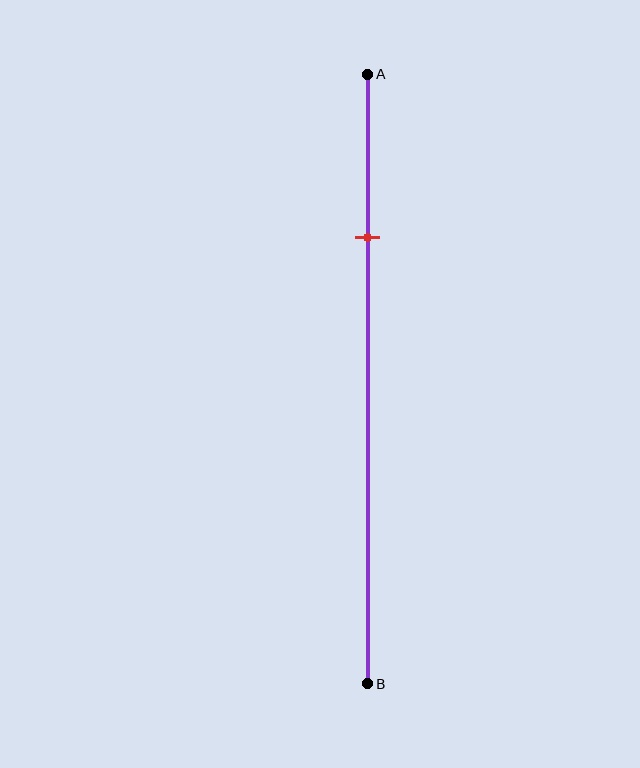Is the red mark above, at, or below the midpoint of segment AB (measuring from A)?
The red mark is above the midpoint of segment AB.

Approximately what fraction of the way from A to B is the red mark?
The red mark is approximately 25% of the way from A to B.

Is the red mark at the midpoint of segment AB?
No, the mark is at about 25% from A, not at the 50% midpoint.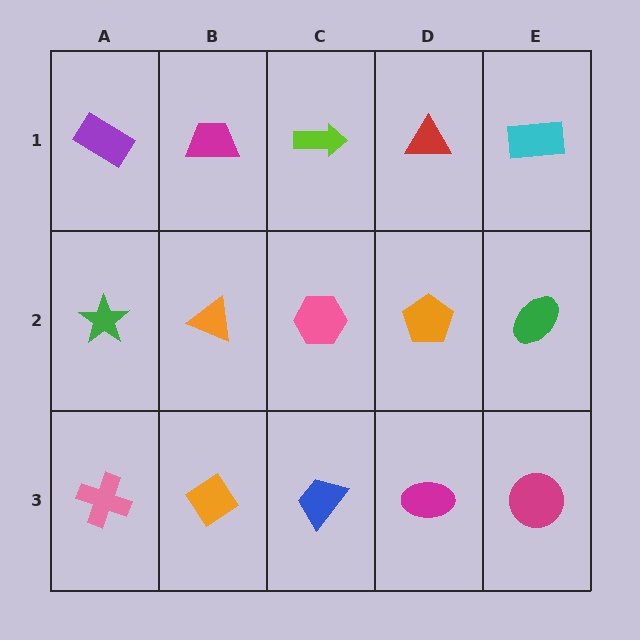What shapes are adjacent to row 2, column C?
A lime arrow (row 1, column C), a blue trapezoid (row 3, column C), an orange triangle (row 2, column B), an orange pentagon (row 2, column D).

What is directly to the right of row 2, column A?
An orange triangle.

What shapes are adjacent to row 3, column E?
A green ellipse (row 2, column E), a magenta ellipse (row 3, column D).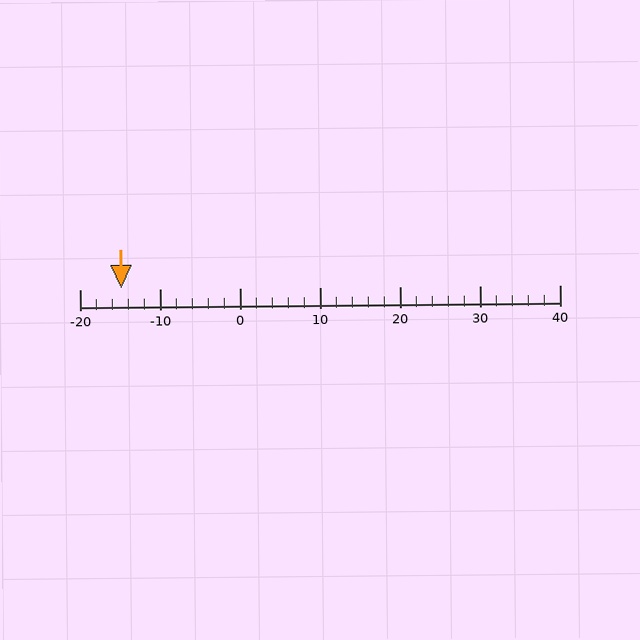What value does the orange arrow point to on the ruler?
The orange arrow points to approximately -15.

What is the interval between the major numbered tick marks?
The major tick marks are spaced 10 units apart.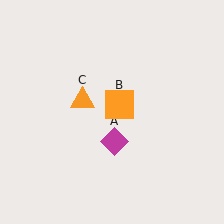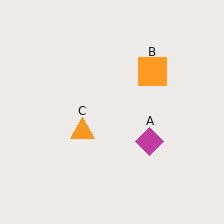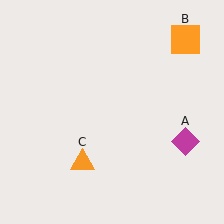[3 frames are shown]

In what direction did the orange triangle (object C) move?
The orange triangle (object C) moved down.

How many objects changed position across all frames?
3 objects changed position: magenta diamond (object A), orange square (object B), orange triangle (object C).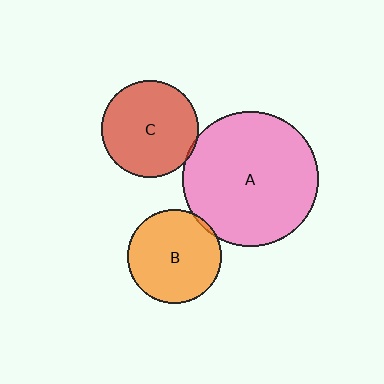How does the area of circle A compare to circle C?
Approximately 1.9 times.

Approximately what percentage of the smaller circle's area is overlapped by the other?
Approximately 5%.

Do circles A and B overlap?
Yes.